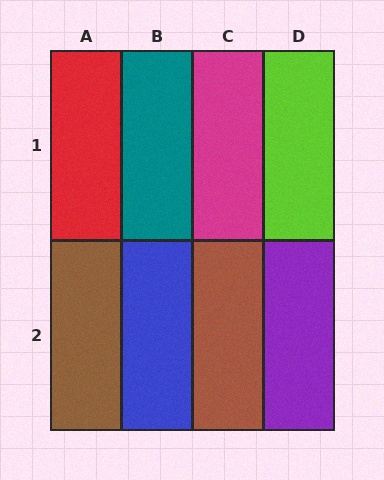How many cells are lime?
1 cell is lime.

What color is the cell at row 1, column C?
Magenta.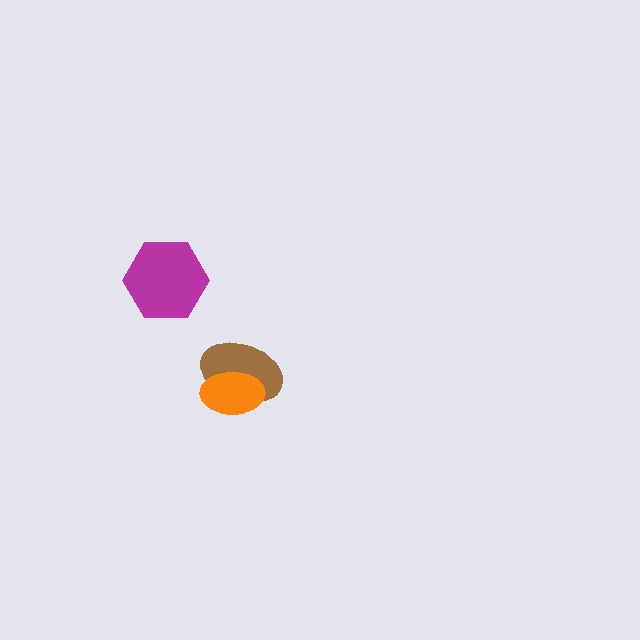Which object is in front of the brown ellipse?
The orange ellipse is in front of the brown ellipse.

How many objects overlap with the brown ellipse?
1 object overlaps with the brown ellipse.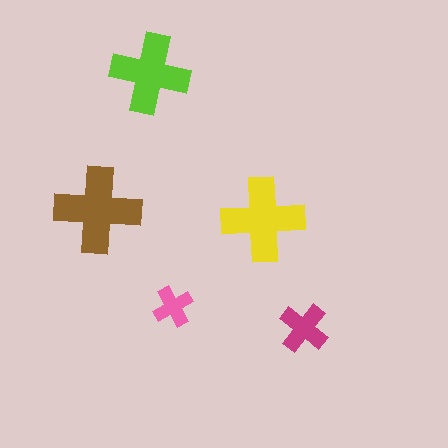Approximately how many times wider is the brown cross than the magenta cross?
About 2 times wider.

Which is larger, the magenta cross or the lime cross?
The lime one.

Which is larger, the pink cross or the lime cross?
The lime one.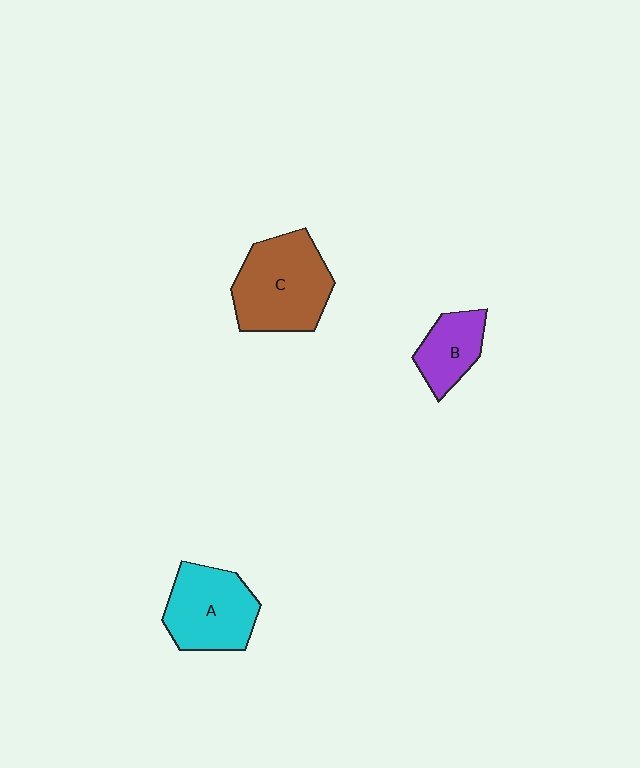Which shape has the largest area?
Shape C (brown).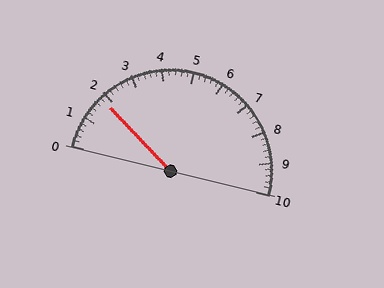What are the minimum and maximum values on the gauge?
The gauge ranges from 0 to 10.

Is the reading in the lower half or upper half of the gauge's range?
The reading is in the lower half of the range (0 to 10).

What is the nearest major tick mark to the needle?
The nearest major tick mark is 2.